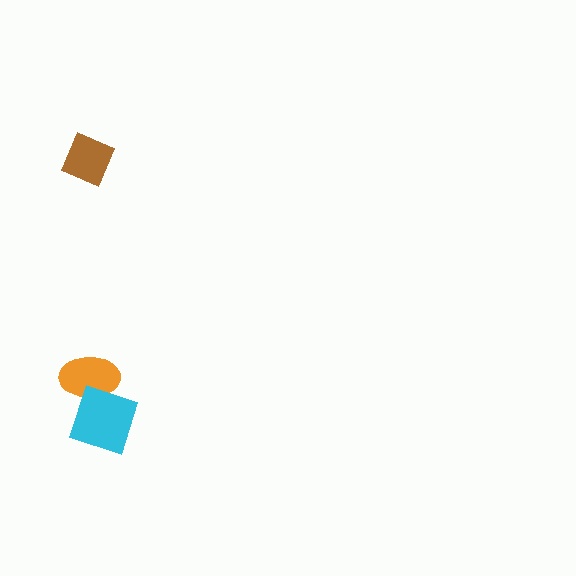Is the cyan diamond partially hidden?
No, no other shape covers it.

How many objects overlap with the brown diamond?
0 objects overlap with the brown diamond.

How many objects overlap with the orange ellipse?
1 object overlaps with the orange ellipse.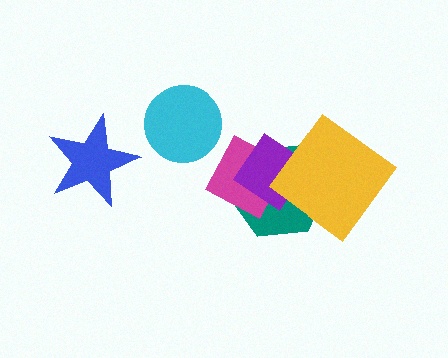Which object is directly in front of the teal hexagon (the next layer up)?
The magenta diamond is directly in front of the teal hexagon.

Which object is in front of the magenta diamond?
The purple diamond is in front of the magenta diamond.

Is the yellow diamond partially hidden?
No, no other shape covers it.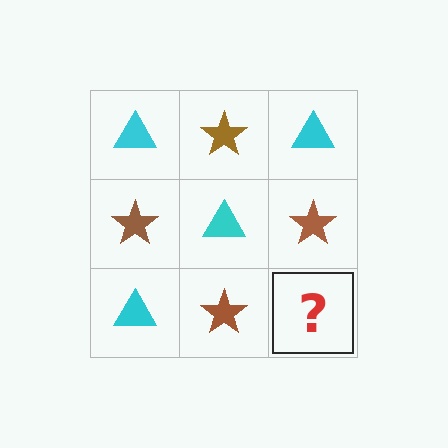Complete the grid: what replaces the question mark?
The question mark should be replaced with a cyan triangle.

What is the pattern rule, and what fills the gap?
The rule is that it alternates cyan triangle and brown star in a checkerboard pattern. The gap should be filled with a cyan triangle.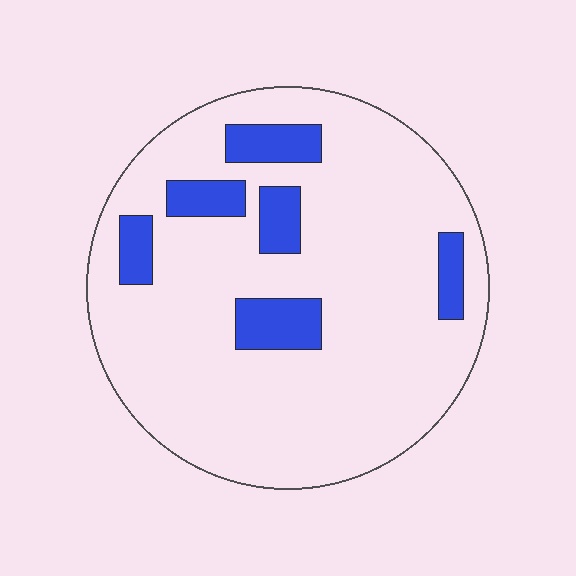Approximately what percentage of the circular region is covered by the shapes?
Approximately 15%.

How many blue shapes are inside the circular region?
6.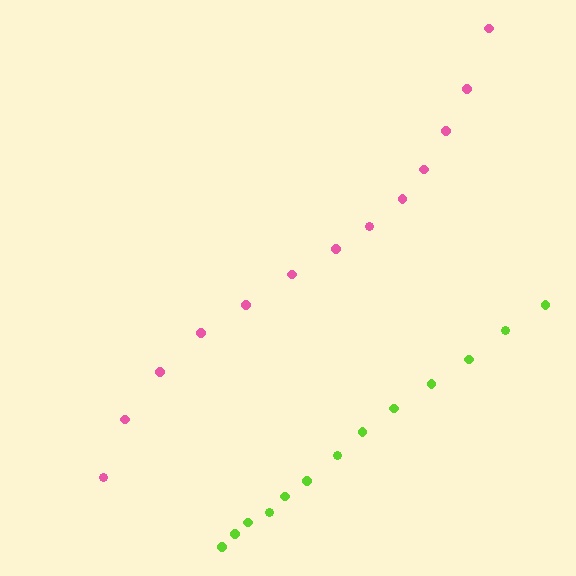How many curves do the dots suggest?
There are 2 distinct paths.